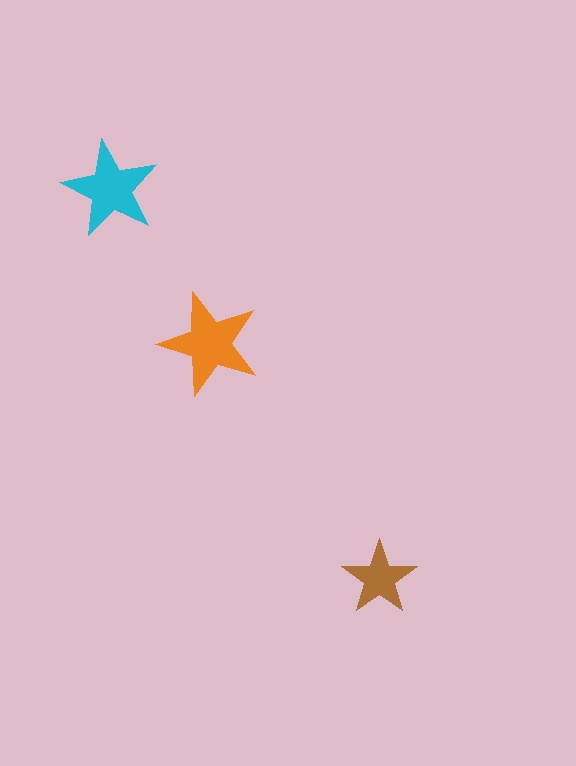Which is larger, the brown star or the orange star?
The orange one.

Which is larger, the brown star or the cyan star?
The cyan one.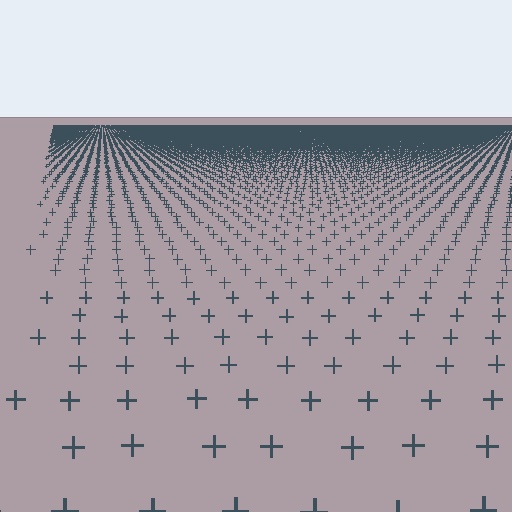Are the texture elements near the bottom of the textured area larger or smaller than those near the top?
Larger. Near the bottom, elements are closer to the viewer and appear at a bigger on-screen size.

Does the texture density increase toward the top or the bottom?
Density increases toward the top.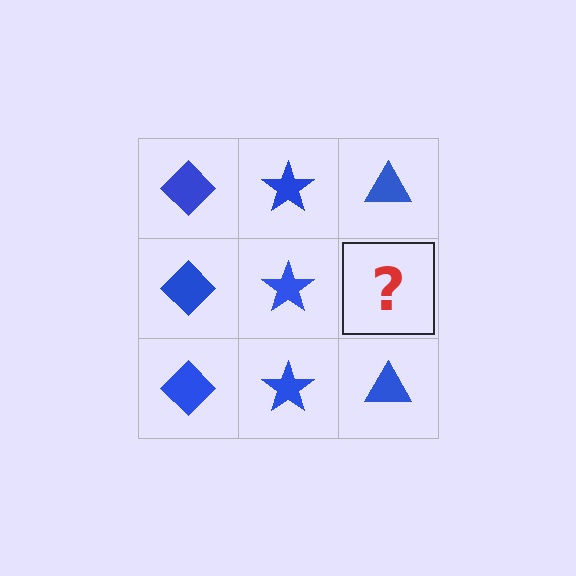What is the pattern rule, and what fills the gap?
The rule is that each column has a consistent shape. The gap should be filled with a blue triangle.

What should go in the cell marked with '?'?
The missing cell should contain a blue triangle.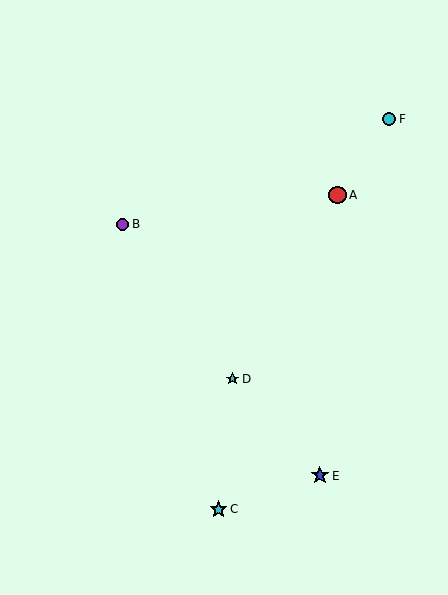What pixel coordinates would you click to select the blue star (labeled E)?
Click at (320, 476) to select the blue star E.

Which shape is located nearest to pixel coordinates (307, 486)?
The blue star (labeled E) at (320, 476) is nearest to that location.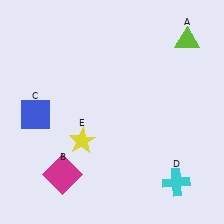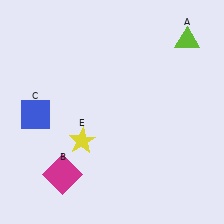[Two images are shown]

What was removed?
The cyan cross (D) was removed in Image 2.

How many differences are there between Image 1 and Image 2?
There is 1 difference between the two images.